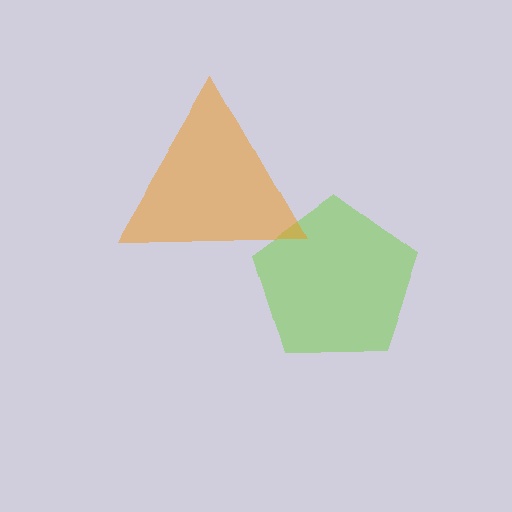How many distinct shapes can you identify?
There are 2 distinct shapes: a lime pentagon, an orange triangle.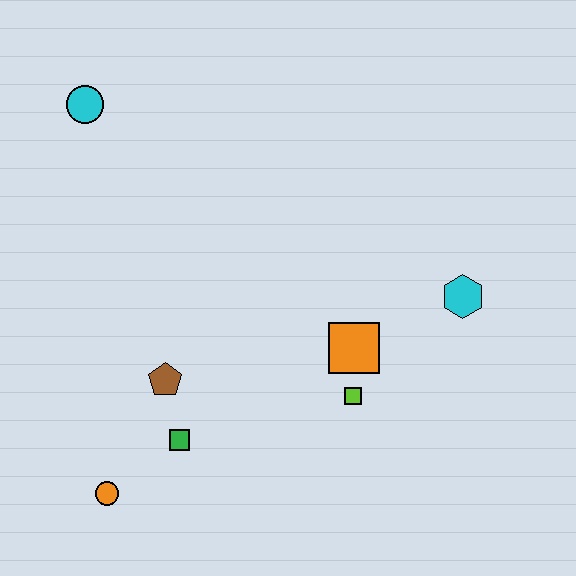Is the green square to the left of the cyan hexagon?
Yes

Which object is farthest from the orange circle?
The cyan hexagon is farthest from the orange circle.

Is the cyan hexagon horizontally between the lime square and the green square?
No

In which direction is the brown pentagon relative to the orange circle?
The brown pentagon is above the orange circle.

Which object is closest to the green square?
The brown pentagon is closest to the green square.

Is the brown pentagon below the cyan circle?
Yes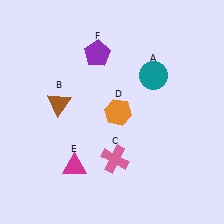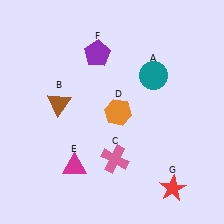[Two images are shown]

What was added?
A red star (G) was added in Image 2.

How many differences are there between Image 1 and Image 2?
There is 1 difference between the two images.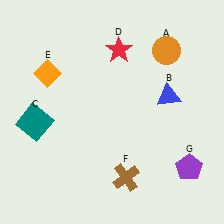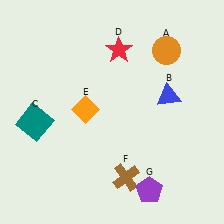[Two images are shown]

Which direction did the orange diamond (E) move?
The orange diamond (E) moved right.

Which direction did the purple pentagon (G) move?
The purple pentagon (G) moved left.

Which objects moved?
The objects that moved are: the orange diamond (E), the purple pentagon (G).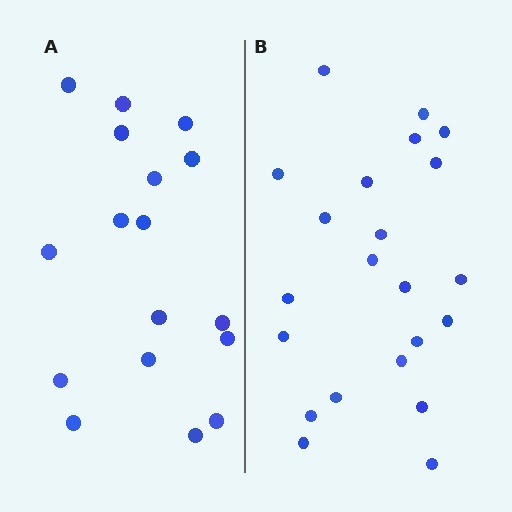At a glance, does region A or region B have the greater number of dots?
Region B (the right region) has more dots.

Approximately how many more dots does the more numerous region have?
Region B has about 5 more dots than region A.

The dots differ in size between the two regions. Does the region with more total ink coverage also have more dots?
No. Region A has more total ink coverage because its dots are larger, but region B actually contains more individual dots. Total area can be misleading — the number of items is what matters here.